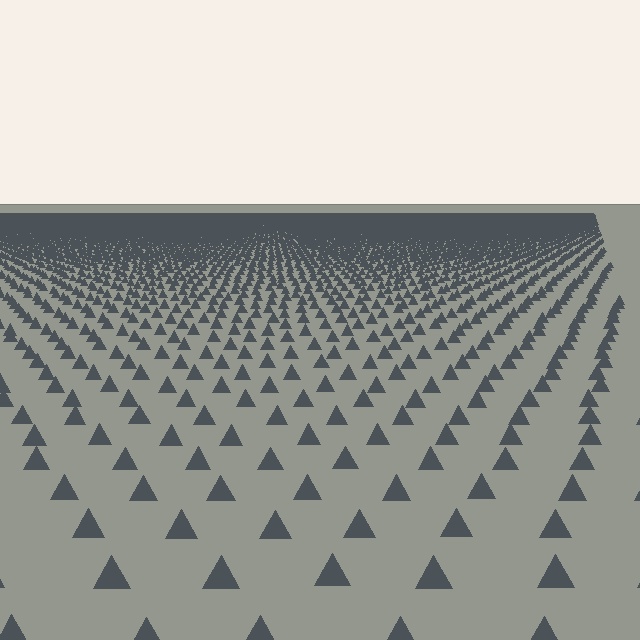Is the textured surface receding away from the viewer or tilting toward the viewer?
The surface is receding away from the viewer. Texture elements get smaller and denser toward the top.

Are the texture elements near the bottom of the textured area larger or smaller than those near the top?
Larger. Near the bottom, elements are closer to the viewer and appear at a bigger on-screen size.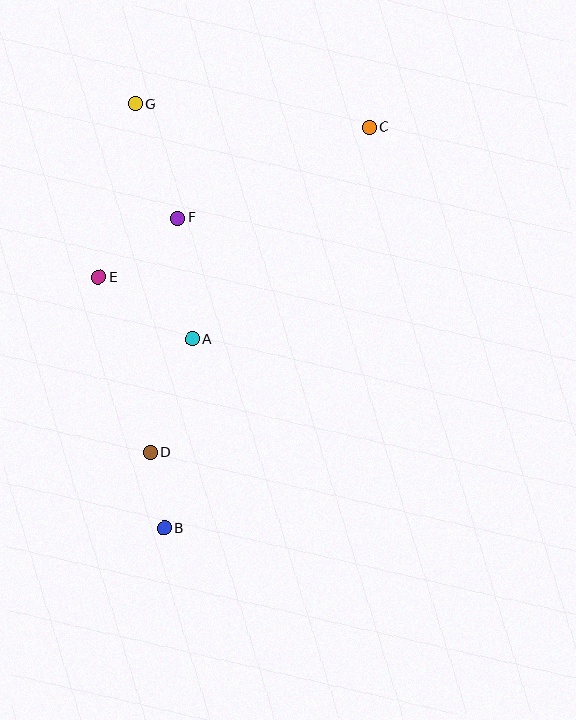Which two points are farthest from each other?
Points B and C are farthest from each other.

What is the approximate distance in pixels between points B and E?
The distance between B and E is approximately 259 pixels.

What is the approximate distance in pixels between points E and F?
The distance between E and F is approximately 99 pixels.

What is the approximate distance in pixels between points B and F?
The distance between B and F is approximately 310 pixels.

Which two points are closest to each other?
Points B and D are closest to each other.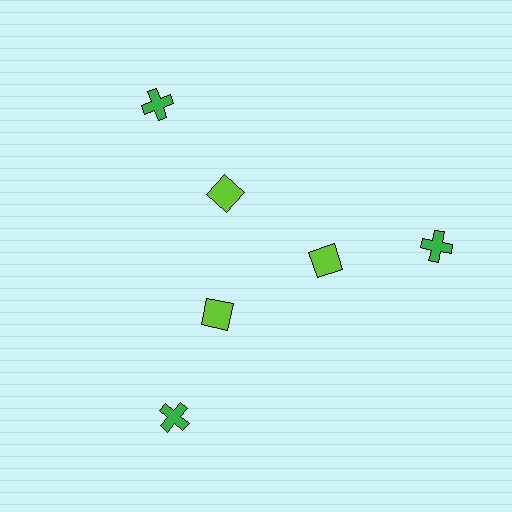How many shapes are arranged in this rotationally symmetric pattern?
There are 6 shapes, arranged in 3 groups of 2.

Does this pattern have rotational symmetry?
Yes, this pattern has 3-fold rotational symmetry. It looks the same after rotating 120 degrees around the center.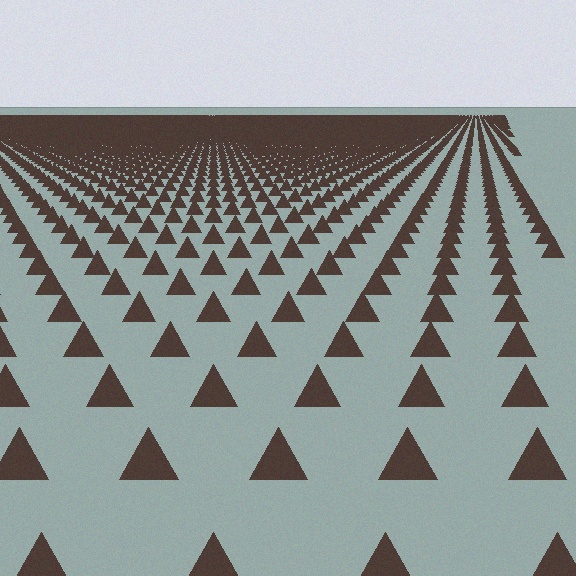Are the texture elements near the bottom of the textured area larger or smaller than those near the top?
Larger. Near the bottom, elements are closer to the viewer and appear at a bigger on-screen size.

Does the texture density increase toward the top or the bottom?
Density increases toward the top.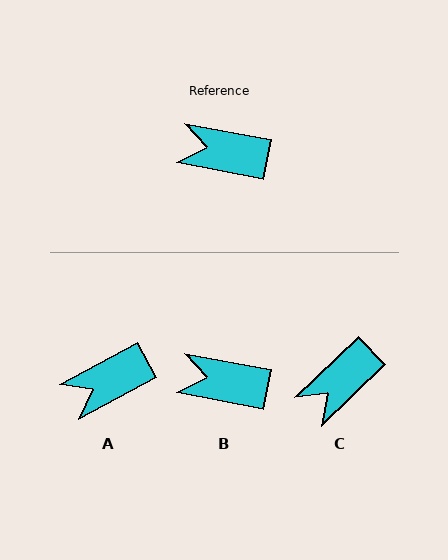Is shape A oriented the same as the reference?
No, it is off by about 39 degrees.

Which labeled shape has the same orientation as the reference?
B.